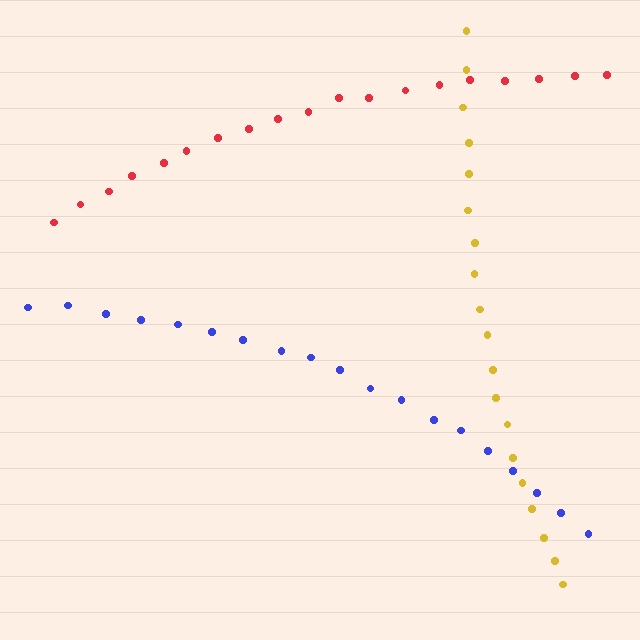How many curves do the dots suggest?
There are 3 distinct paths.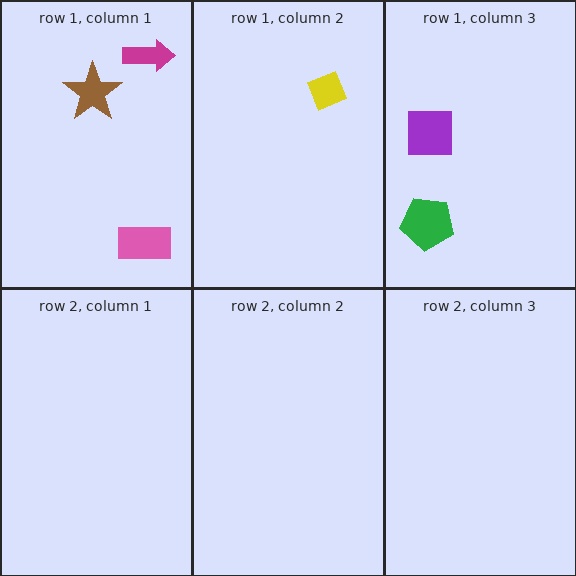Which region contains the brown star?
The row 1, column 1 region.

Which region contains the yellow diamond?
The row 1, column 2 region.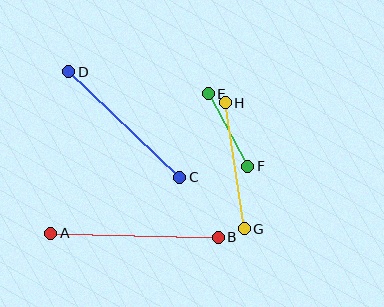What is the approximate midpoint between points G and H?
The midpoint is at approximately (235, 166) pixels.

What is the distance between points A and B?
The distance is approximately 168 pixels.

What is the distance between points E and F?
The distance is approximately 83 pixels.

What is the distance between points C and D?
The distance is approximately 153 pixels.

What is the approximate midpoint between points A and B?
The midpoint is at approximately (134, 235) pixels.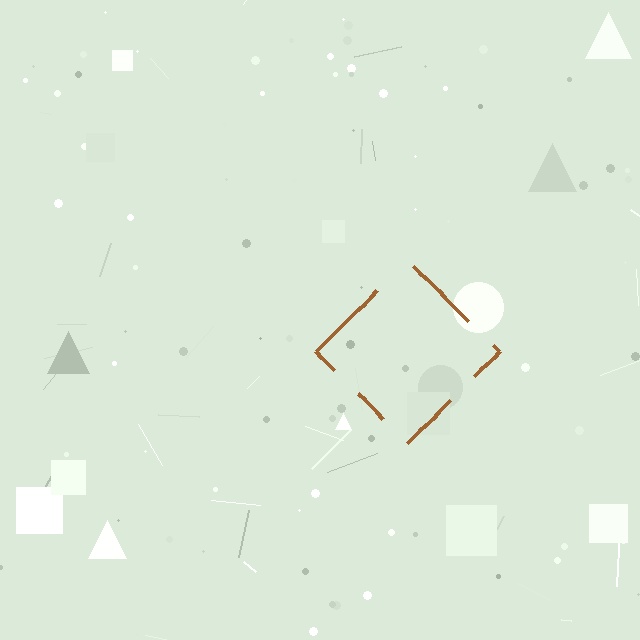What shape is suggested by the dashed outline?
The dashed outline suggests a diamond.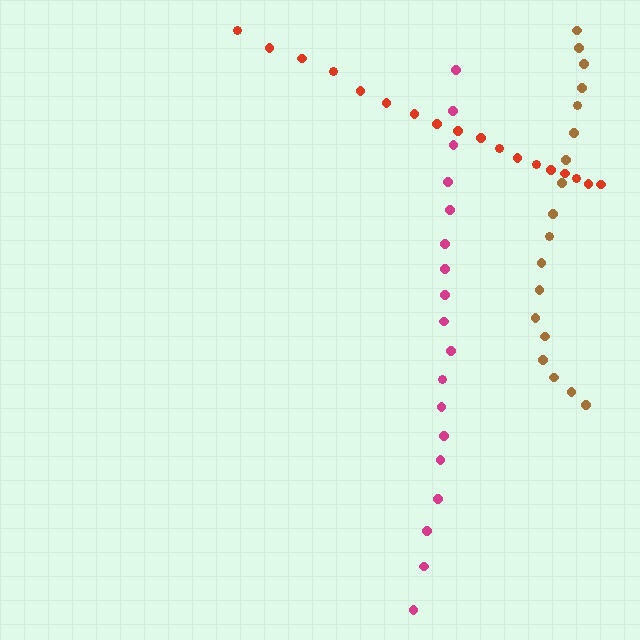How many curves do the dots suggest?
There are 3 distinct paths.